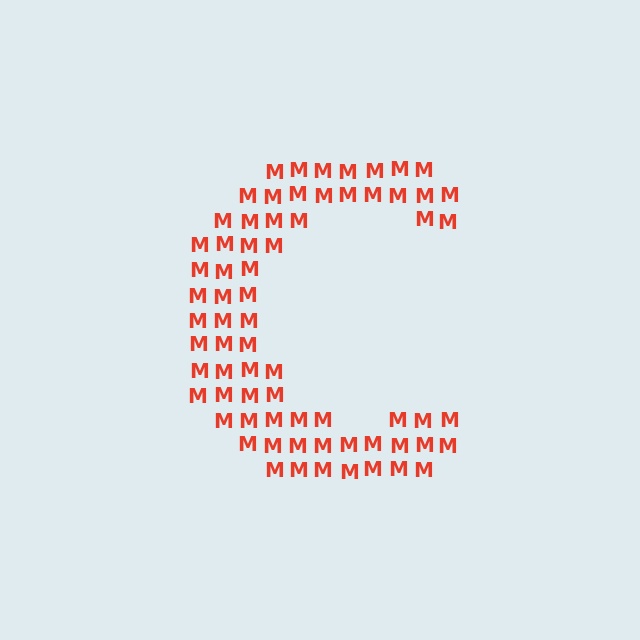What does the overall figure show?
The overall figure shows the letter C.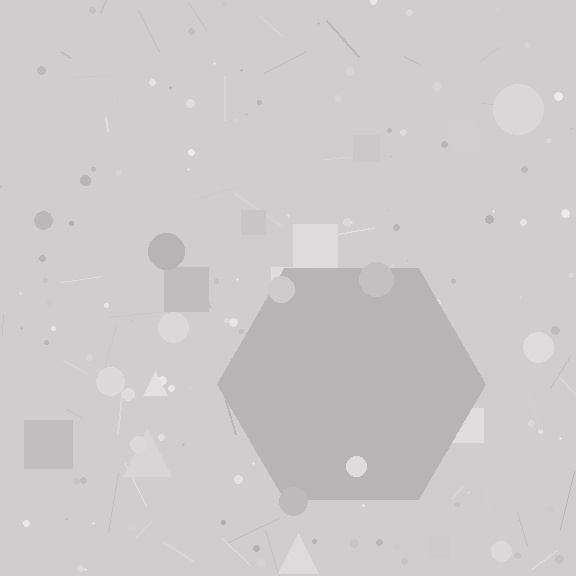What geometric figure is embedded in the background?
A hexagon is embedded in the background.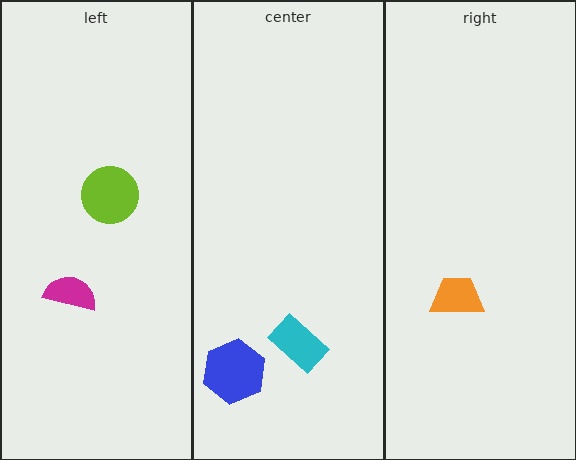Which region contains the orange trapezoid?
The right region.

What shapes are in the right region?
The orange trapezoid.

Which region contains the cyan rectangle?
The center region.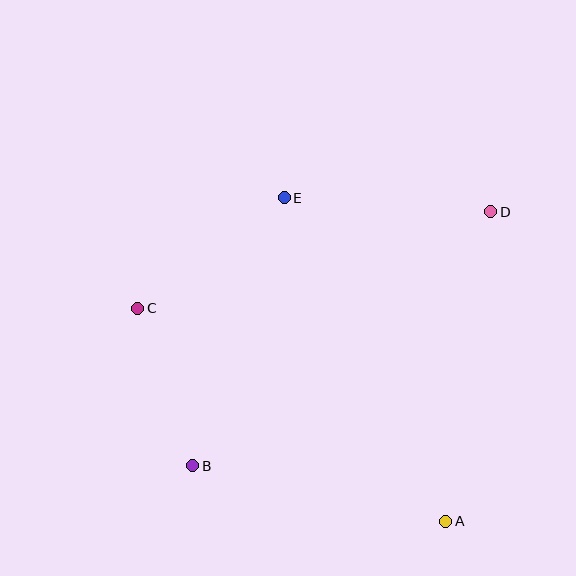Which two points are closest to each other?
Points B and C are closest to each other.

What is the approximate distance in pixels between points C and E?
The distance between C and E is approximately 183 pixels.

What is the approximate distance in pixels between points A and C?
The distance between A and C is approximately 375 pixels.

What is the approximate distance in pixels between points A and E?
The distance between A and E is approximately 362 pixels.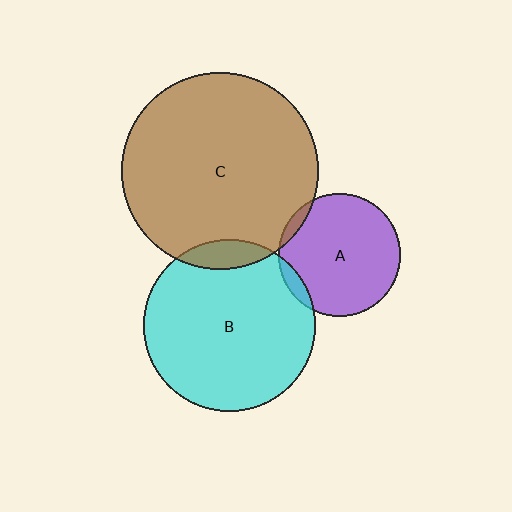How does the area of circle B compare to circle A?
Approximately 2.0 times.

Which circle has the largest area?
Circle C (brown).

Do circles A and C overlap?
Yes.